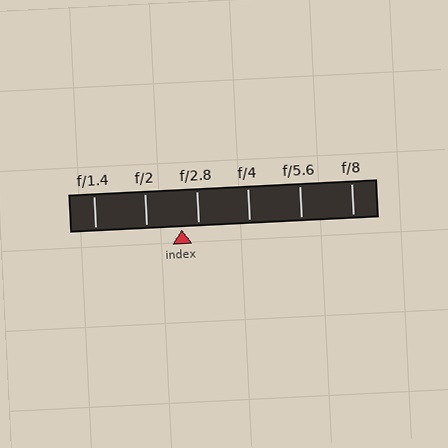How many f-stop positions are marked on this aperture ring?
There are 6 f-stop positions marked.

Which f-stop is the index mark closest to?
The index mark is closest to f/2.8.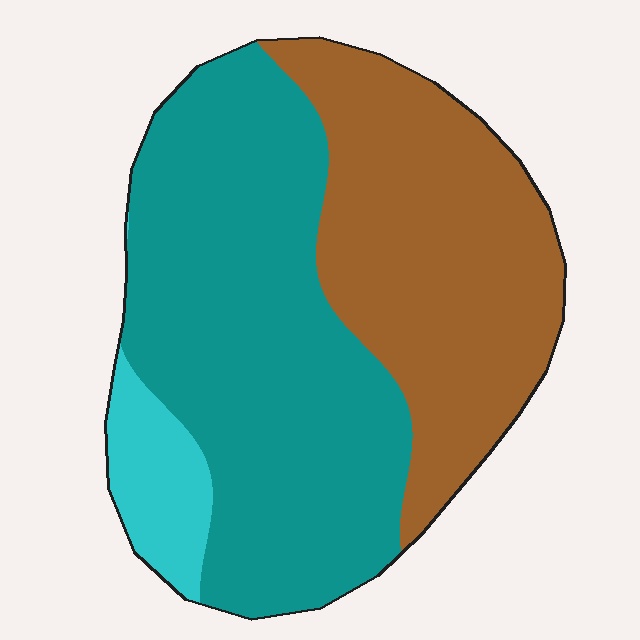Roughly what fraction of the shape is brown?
Brown takes up between a third and a half of the shape.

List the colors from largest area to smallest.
From largest to smallest: teal, brown, cyan.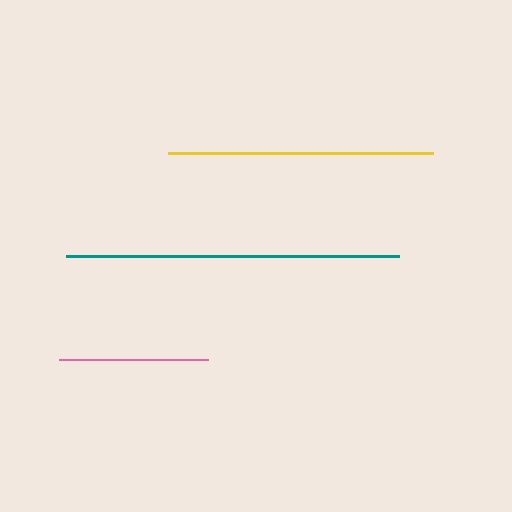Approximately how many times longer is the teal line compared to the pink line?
The teal line is approximately 2.2 times the length of the pink line.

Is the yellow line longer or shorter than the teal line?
The teal line is longer than the yellow line.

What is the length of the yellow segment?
The yellow segment is approximately 265 pixels long.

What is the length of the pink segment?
The pink segment is approximately 149 pixels long.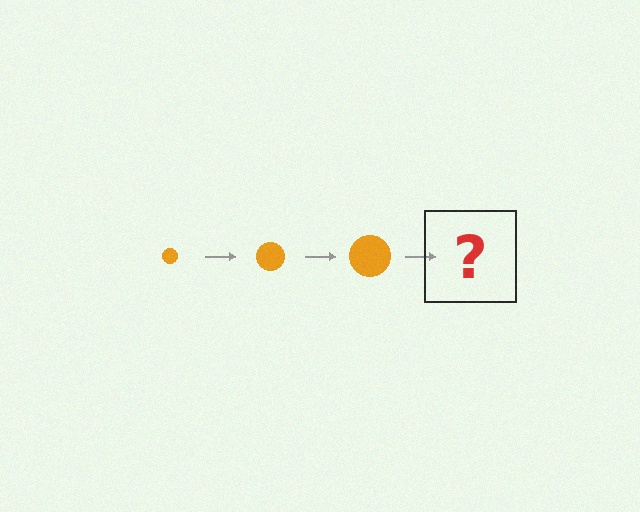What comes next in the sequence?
The next element should be an orange circle, larger than the previous one.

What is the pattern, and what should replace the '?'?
The pattern is that the circle gets progressively larger each step. The '?' should be an orange circle, larger than the previous one.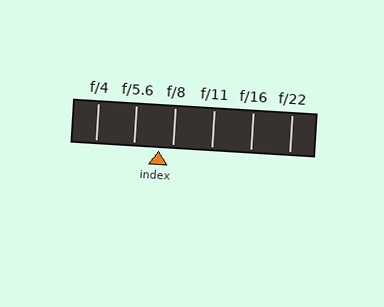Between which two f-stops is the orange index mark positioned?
The index mark is between f/5.6 and f/8.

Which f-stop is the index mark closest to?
The index mark is closest to f/8.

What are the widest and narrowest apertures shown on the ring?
The widest aperture shown is f/4 and the narrowest is f/22.